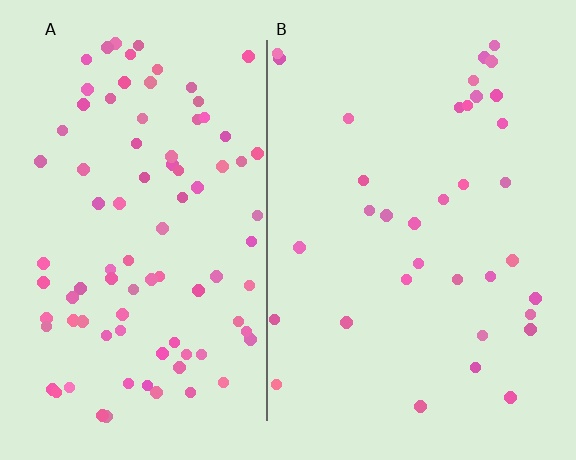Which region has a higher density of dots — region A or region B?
A (the left).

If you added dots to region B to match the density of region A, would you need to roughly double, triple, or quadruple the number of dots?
Approximately triple.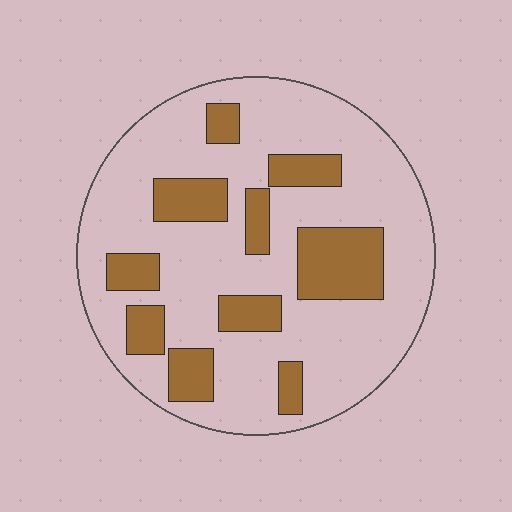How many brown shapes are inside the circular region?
10.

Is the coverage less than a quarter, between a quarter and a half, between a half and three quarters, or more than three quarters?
Less than a quarter.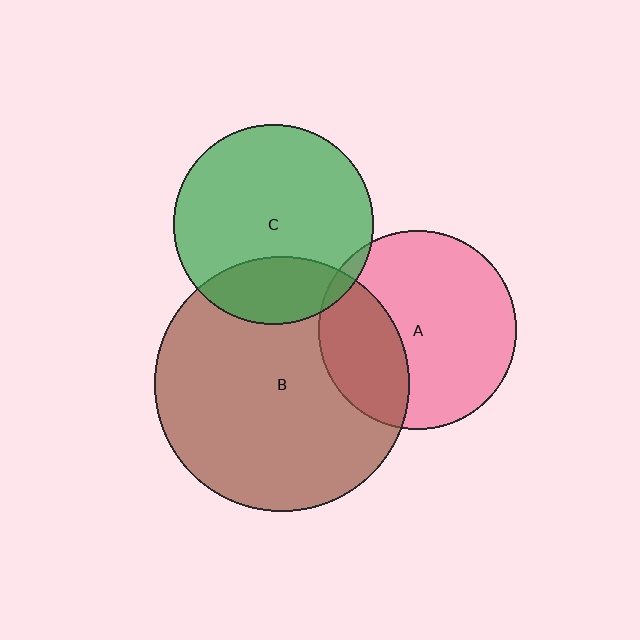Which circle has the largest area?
Circle B (brown).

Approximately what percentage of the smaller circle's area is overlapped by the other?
Approximately 5%.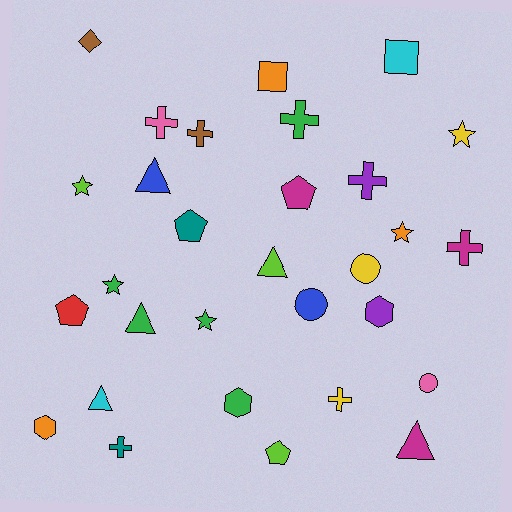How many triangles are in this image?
There are 5 triangles.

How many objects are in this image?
There are 30 objects.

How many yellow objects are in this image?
There are 3 yellow objects.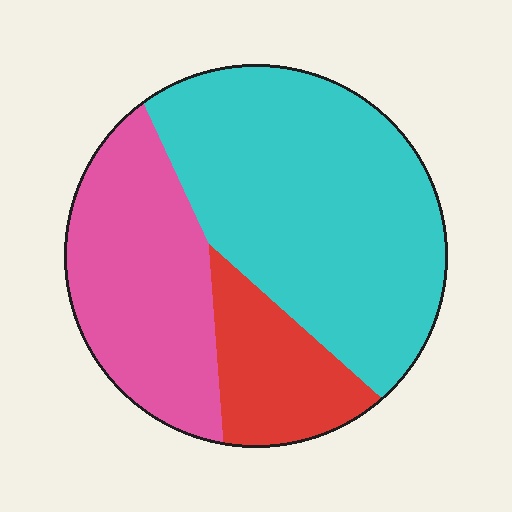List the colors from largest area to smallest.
From largest to smallest: cyan, pink, red.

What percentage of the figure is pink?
Pink covers roughly 30% of the figure.